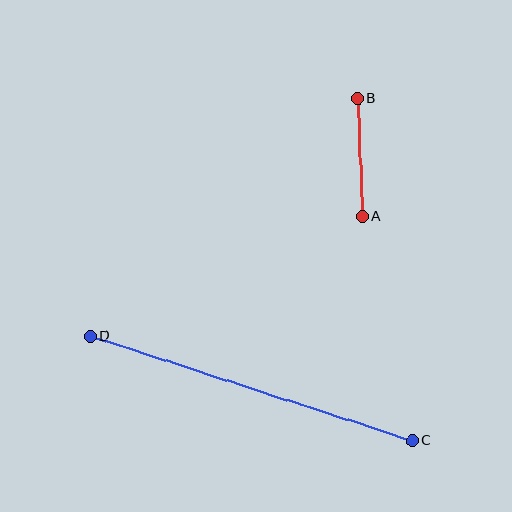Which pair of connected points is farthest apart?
Points C and D are farthest apart.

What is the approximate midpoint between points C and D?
The midpoint is at approximately (251, 388) pixels.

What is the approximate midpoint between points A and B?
The midpoint is at approximately (360, 158) pixels.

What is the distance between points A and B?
The distance is approximately 118 pixels.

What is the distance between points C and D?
The distance is approximately 338 pixels.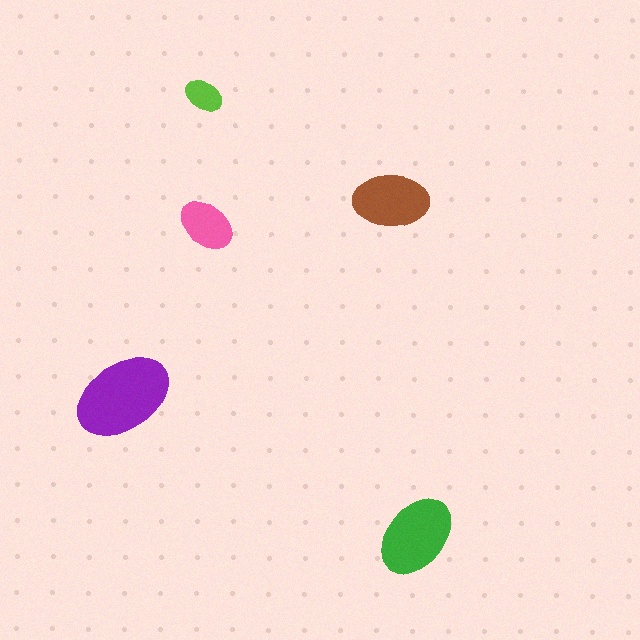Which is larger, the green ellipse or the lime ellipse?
The green one.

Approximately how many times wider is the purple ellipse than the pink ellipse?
About 1.5 times wider.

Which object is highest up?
The lime ellipse is topmost.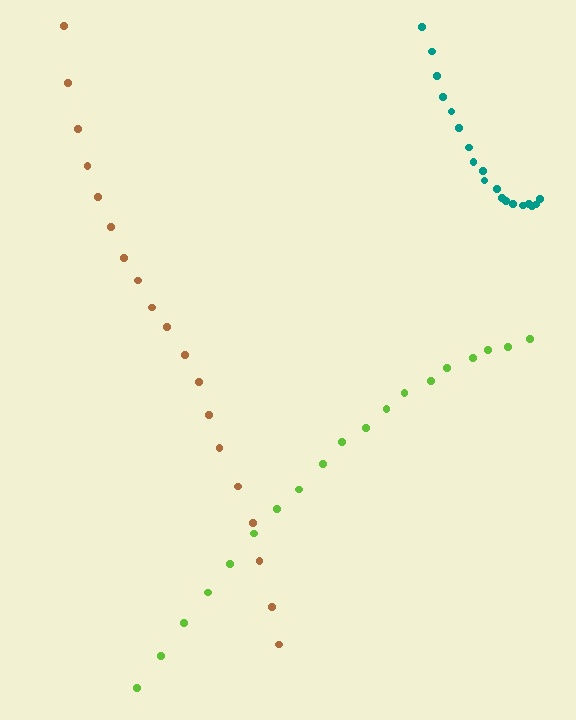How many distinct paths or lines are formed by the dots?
There are 3 distinct paths.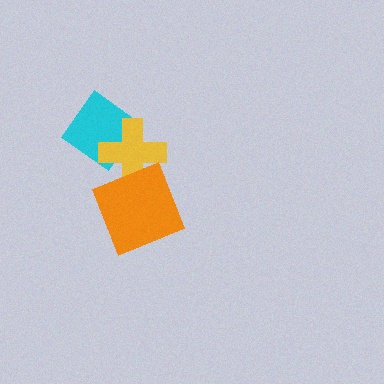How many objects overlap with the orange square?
1 object overlaps with the orange square.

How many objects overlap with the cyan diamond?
1 object overlaps with the cyan diamond.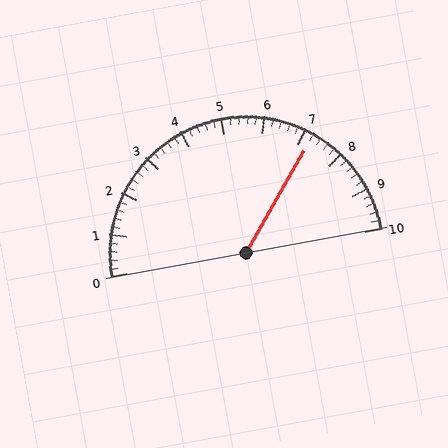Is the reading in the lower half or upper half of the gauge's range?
The reading is in the upper half of the range (0 to 10).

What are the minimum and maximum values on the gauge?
The gauge ranges from 0 to 10.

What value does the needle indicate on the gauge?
The needle indicates approximately 7.2.